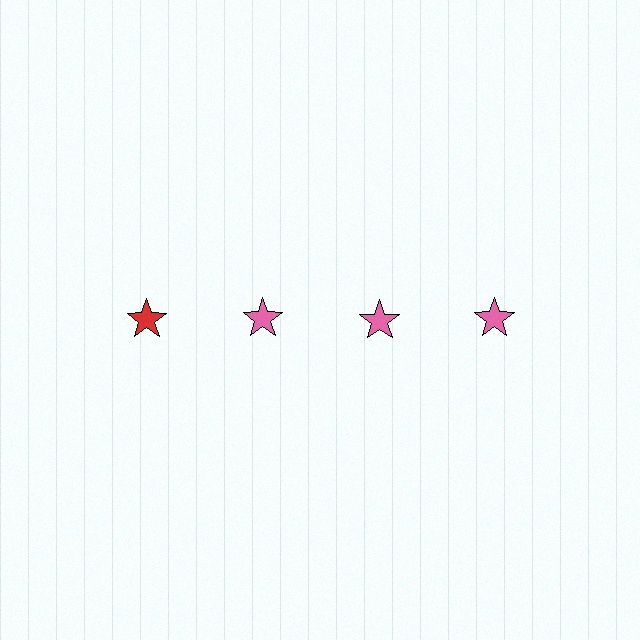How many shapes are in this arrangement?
There are 4 shapes arranged in a grid pattern.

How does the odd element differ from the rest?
It has a different color: red instead of pink.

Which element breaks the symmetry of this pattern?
The red star in the top row, leftmost column breaks the symmetry. All other shapes are pink stars.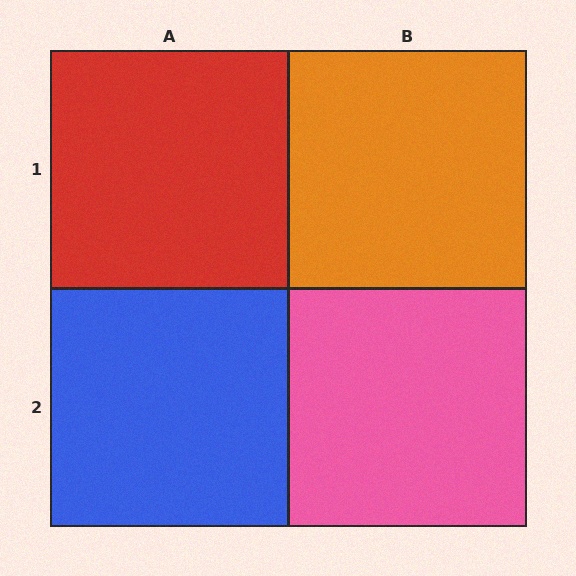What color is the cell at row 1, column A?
Red.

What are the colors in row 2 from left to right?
Blue, pink.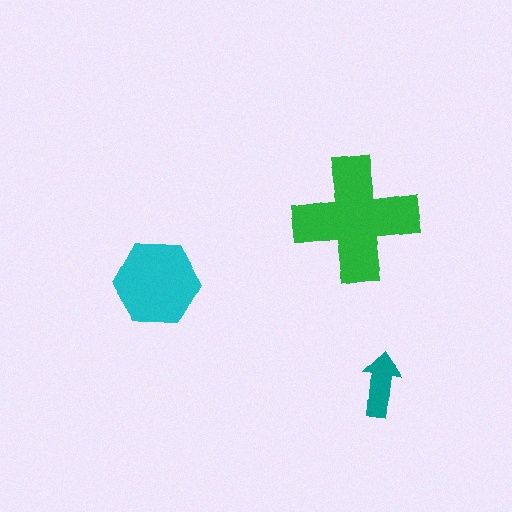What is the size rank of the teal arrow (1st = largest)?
3rd.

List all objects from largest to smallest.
The green cross, the cyan hexagon, the teal arrow.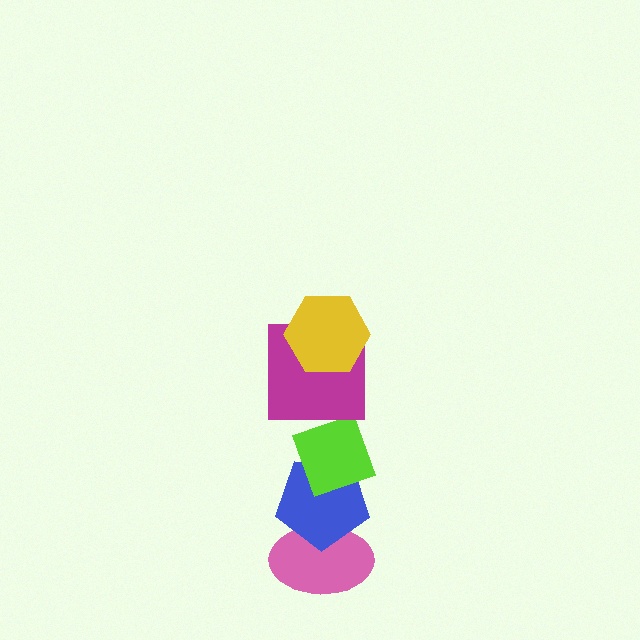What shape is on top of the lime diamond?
The magenta square is on top of the lime diamond.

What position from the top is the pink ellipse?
The pink ellipse is 5th from the top.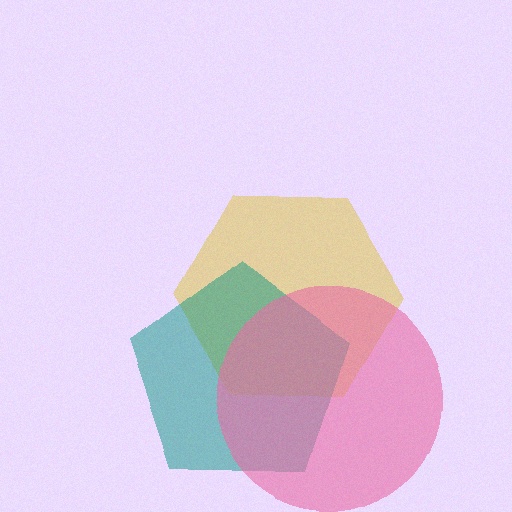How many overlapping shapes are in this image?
There are 3 overlapping shapes in the image.